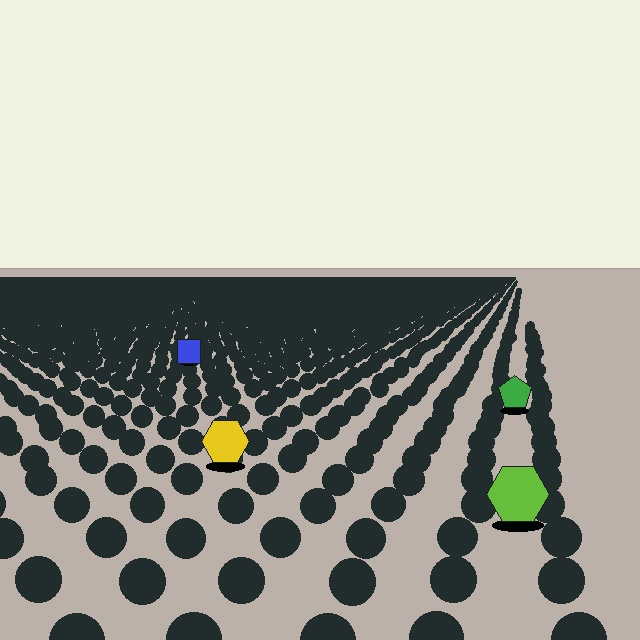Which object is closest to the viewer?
The lime hexagon is closest. The texture marks near it are larger and more spread out.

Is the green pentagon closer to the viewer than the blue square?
Yes. The green pentagon is closer — you can tell from the texture gradient: the ground texture is coarser near it.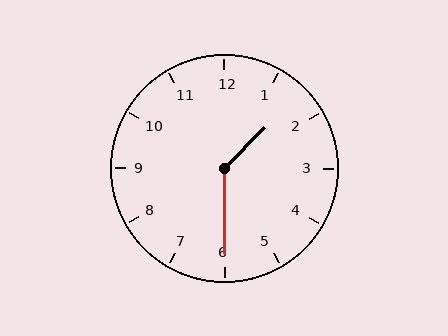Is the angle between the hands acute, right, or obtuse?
It is obtuse.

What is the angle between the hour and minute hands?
Approximately 135 degrees.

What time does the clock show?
1:30.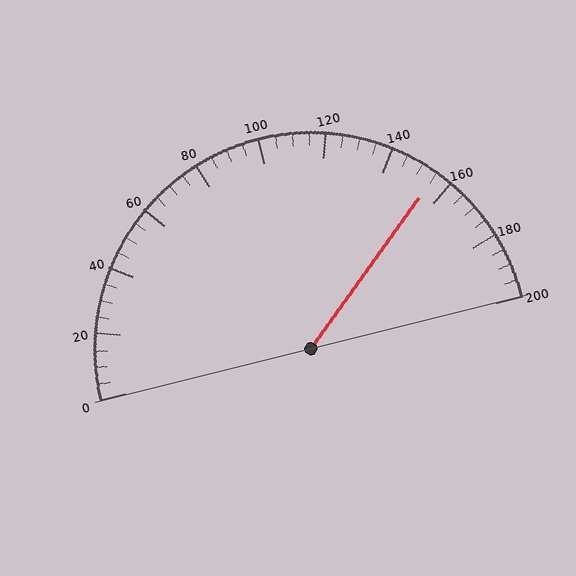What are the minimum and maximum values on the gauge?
The gauge ranges from 0 to 200.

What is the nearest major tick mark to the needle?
The nearest major tick mark is 160.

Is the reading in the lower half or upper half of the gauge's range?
The reading is in the upper half of the range (0 to 200).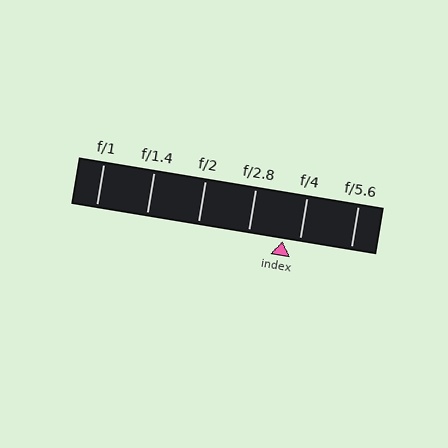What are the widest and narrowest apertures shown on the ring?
The widest aperture shown is f/1 and the narrowest is f/5.6.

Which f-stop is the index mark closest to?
The index mark is closest to f/4.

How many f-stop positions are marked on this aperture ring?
There are 6 f-stop positions marked.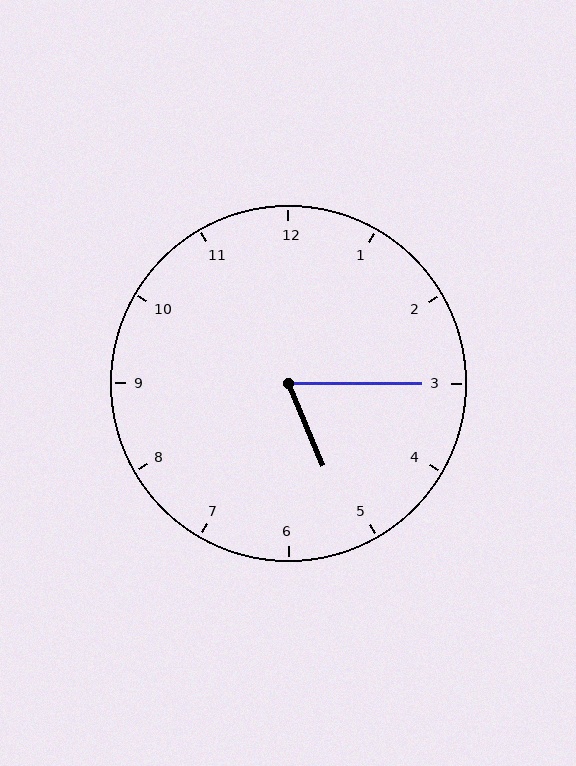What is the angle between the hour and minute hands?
Approximately 68 degrees.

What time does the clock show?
5:15.